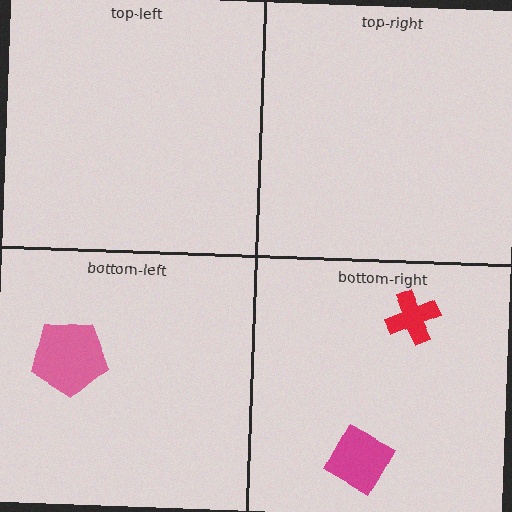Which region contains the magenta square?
The bottom-right region.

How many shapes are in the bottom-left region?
1.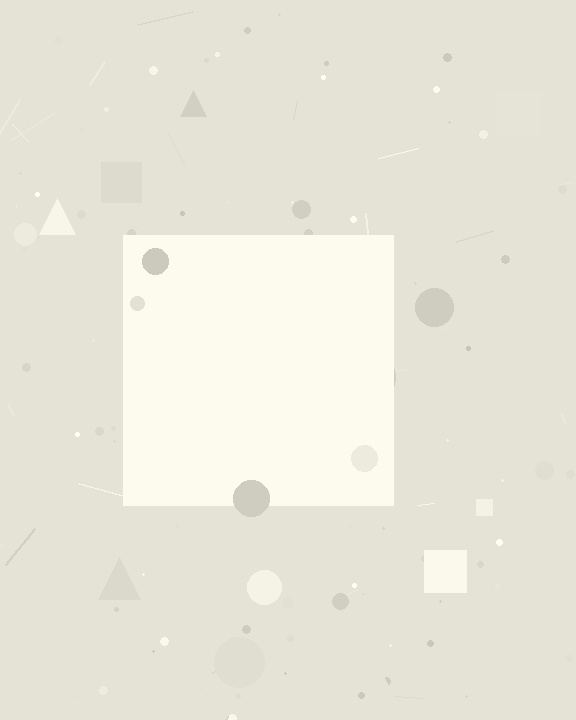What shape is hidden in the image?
A square is hidden in the image.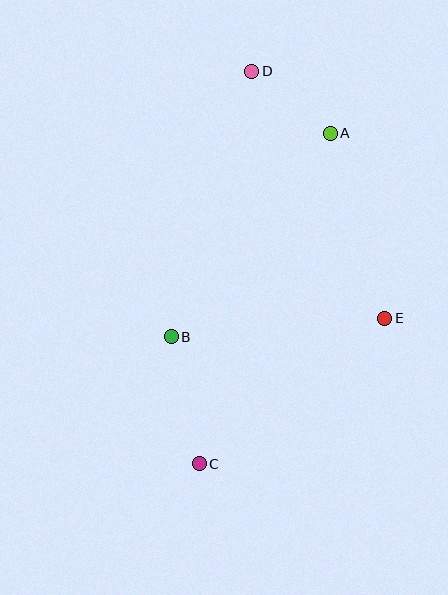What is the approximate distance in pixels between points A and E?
The distance between A and E is approximately 193 pixels.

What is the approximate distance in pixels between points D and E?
The distance between D and E is approximately 281 pixels.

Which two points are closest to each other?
Points A and D are closest to each other.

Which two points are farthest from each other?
Points C and D are farthest from each other.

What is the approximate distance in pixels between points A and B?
The distance between A and B is approximately 258 pixels.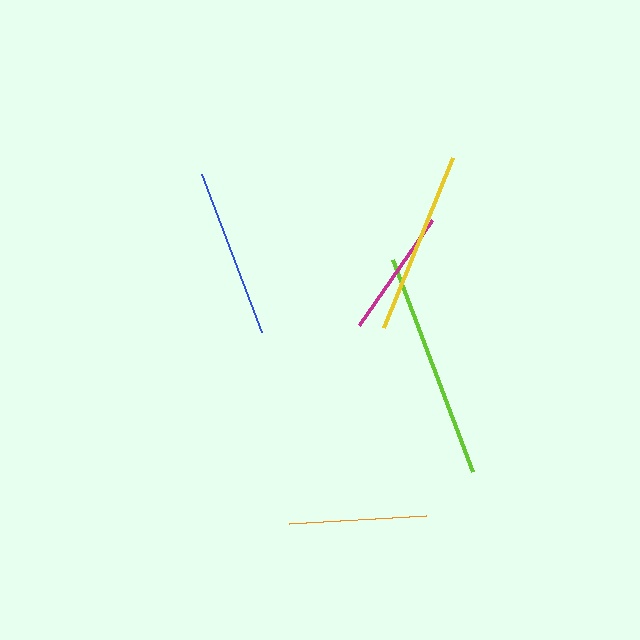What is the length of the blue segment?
The blue segment is approximately 169 pixels long.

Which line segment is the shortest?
The magenta line is the shortest at approximately 129 pixels.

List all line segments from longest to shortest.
From longest to shortest: lime, yellow, blue, orange, magenta.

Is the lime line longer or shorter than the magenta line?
The lime line is longer than the magenta line.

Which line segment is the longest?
The lime line is the longest at approximately 227 pixels.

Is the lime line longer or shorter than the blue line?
The lime line is longer than the blue line.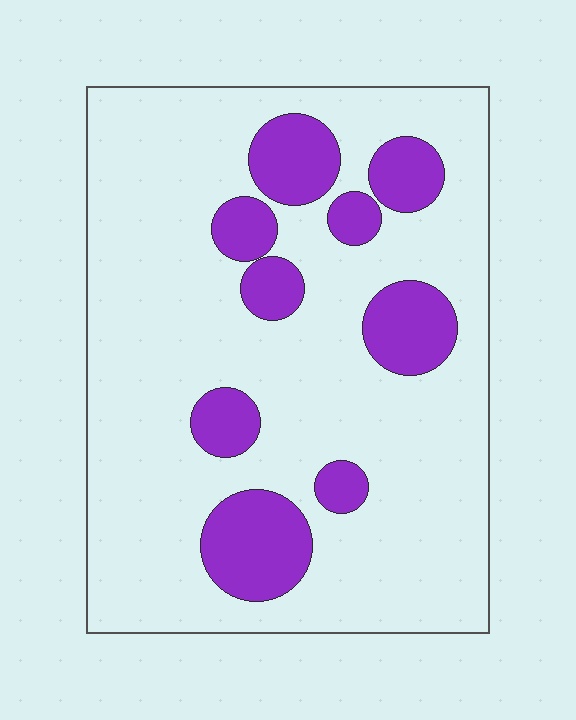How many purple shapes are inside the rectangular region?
9.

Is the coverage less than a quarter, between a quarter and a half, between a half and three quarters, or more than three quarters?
Less than a quarter.